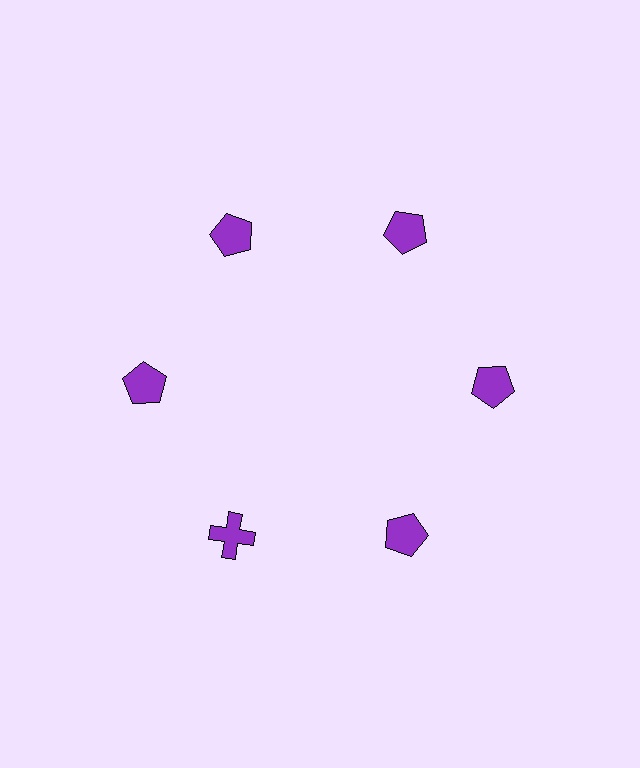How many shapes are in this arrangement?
There are 6 shapes arranged in a ring pattern.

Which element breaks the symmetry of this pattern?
The purple cross at roughly the 7 o'clock position breaks the symmetry. All other shapes are purple pentagons.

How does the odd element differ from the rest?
It has a different shape: cross instead of pentagon.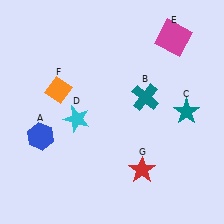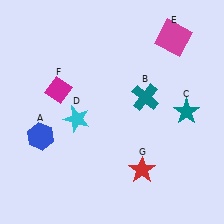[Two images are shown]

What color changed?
The diamond (F) changed from orange in Image 1 to magenta in Image 2.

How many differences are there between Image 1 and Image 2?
There is 1 difference between the two images.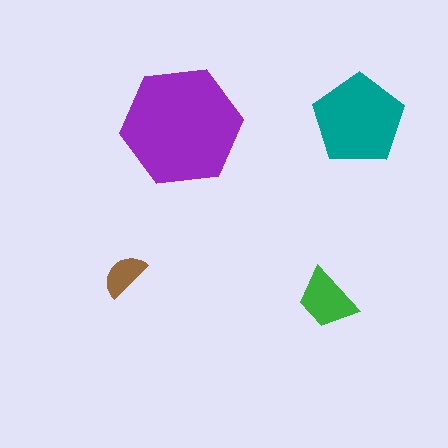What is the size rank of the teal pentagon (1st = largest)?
2nd.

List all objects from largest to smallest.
The purple hexagon, the teal pentagon, the green trapezoid, the brown semicircle.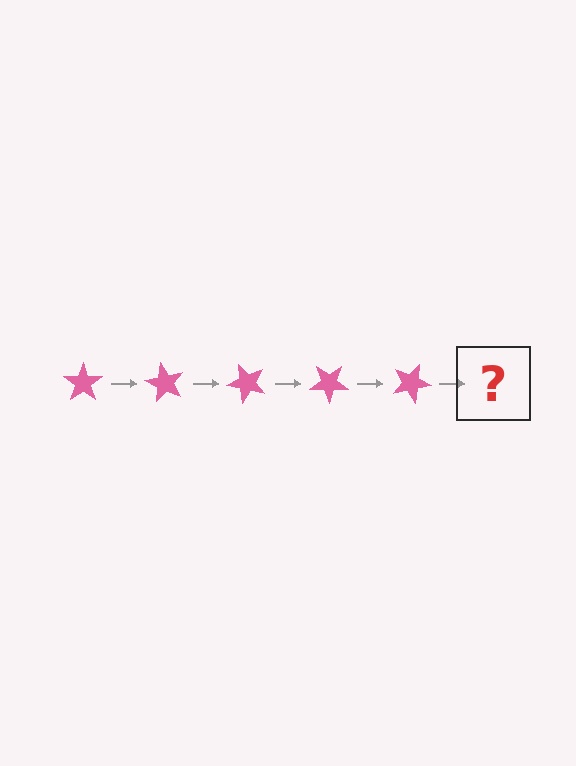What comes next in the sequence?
The next element should be a pink star rotated 300 degrees.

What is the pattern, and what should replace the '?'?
The pattern is that the star rotates 60 degrees each step. The '?' should be a pink star rotated 300 degrees.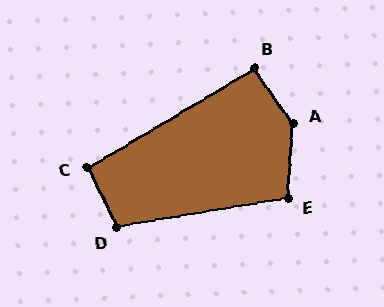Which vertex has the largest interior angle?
A, at approximately 140 degrees.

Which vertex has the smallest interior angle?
B, at approximately 94 degrees.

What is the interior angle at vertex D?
Approximately 107 degrees (obtuse).